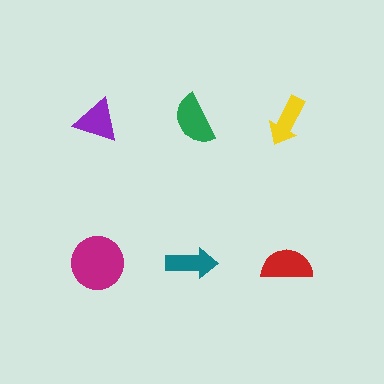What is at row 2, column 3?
A red semicircle.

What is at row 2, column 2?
A teal arrow.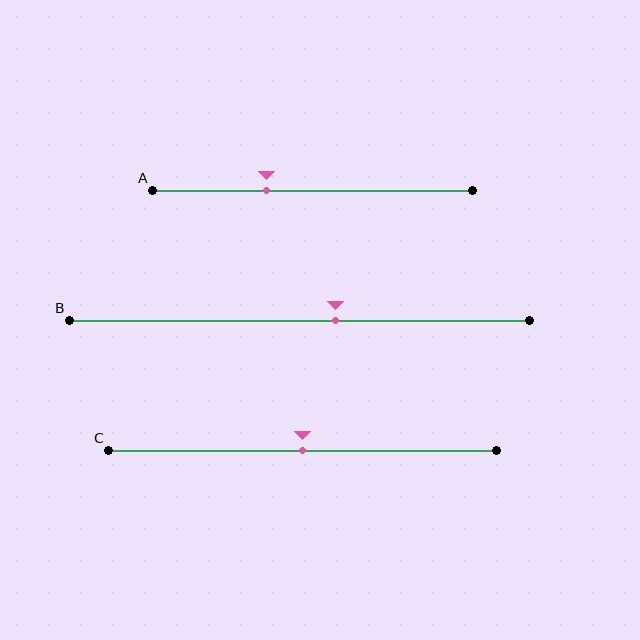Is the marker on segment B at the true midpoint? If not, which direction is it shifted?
No, the marker on segment B is shifted to the right by about 8% of the segment length.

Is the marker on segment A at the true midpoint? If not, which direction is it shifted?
No, the marker on segment A is shifted to the left by about 14% of the segment length.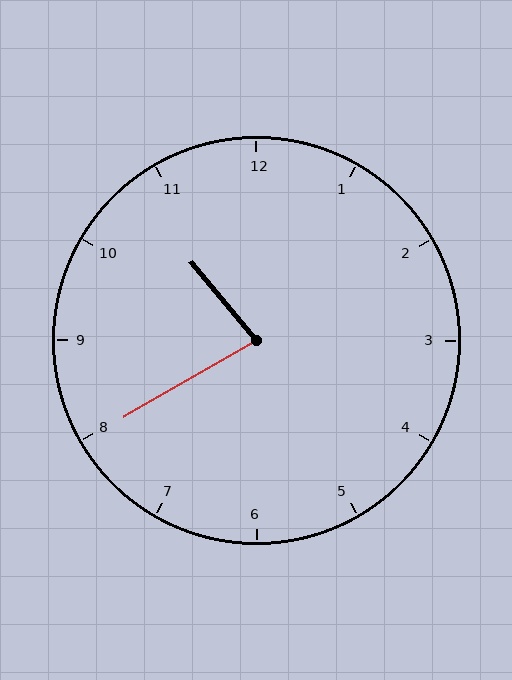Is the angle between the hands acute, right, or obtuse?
It is acute.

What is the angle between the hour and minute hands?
Approximately 80 degrees.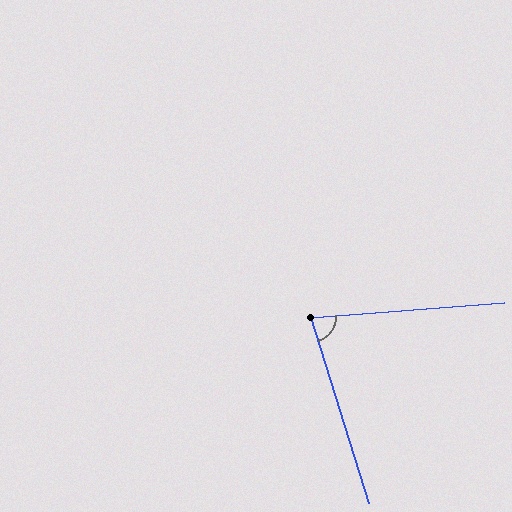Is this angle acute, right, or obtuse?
It is acute.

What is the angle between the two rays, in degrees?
Approximately 77 degrees.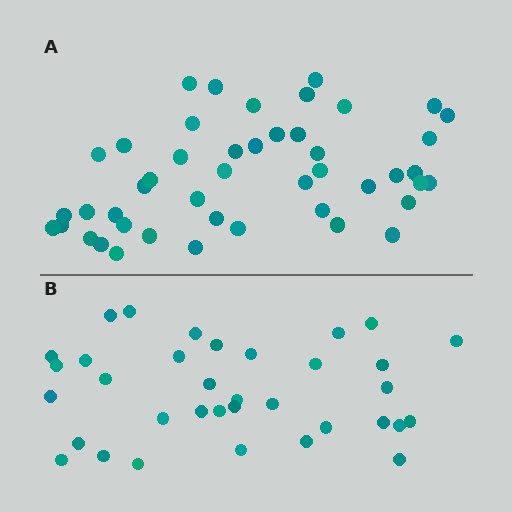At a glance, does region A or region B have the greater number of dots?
Region A (the top region) has more dots.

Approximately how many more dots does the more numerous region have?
Region A has roughly 12 or so more dots than region B.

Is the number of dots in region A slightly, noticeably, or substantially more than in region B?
Region A has noticeably more, but not dramatically so. The ratio is roughly 1.3 to 1.